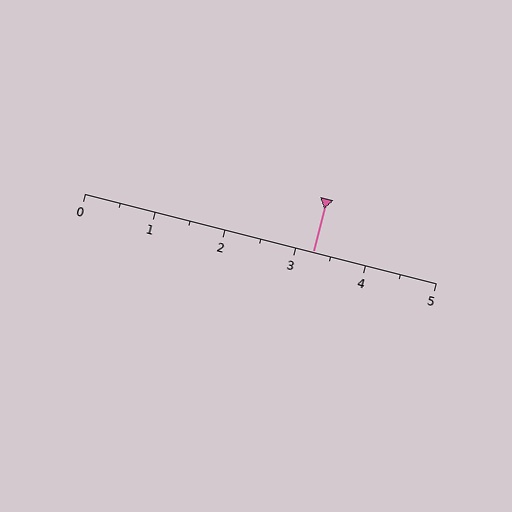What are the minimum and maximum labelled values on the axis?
The axis runs from 0 to 5.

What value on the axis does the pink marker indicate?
The marker indicates approximately 3.2.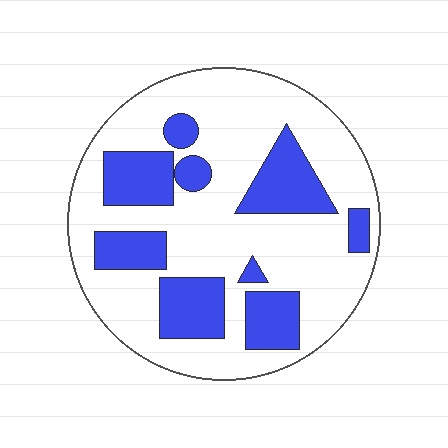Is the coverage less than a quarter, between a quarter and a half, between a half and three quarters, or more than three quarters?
Between a quarter and a half.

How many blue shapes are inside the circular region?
9.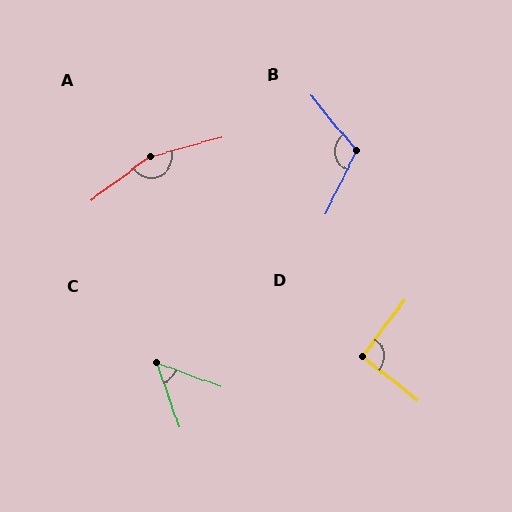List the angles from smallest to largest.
C (50°), D (91°), B (113°), A (159°).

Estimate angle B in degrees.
Approximately 113 degrees.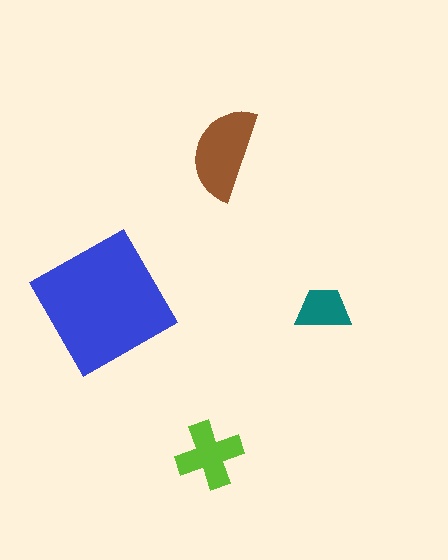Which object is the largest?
The blue square.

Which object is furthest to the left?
The blue square is leftmost.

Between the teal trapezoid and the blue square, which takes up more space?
The blue square.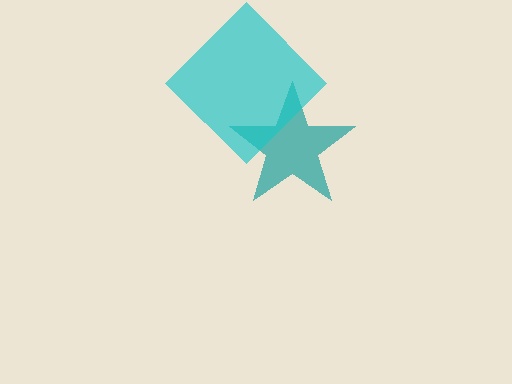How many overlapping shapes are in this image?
There are 2 overlapping shapes in the image.